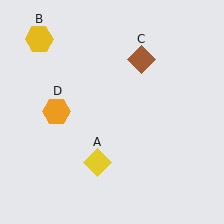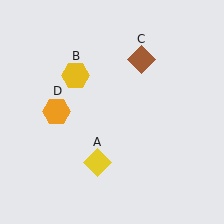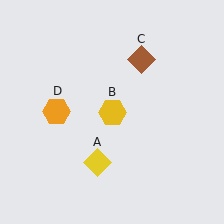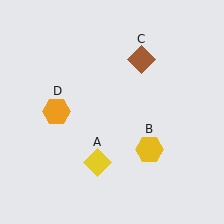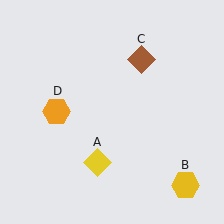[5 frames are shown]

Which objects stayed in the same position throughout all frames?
Yellow diamond (object A) and brown diamond (object C) and orange hexagon (object D) remained stationary.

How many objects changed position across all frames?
1 object changed position: yellow hexagon (object B).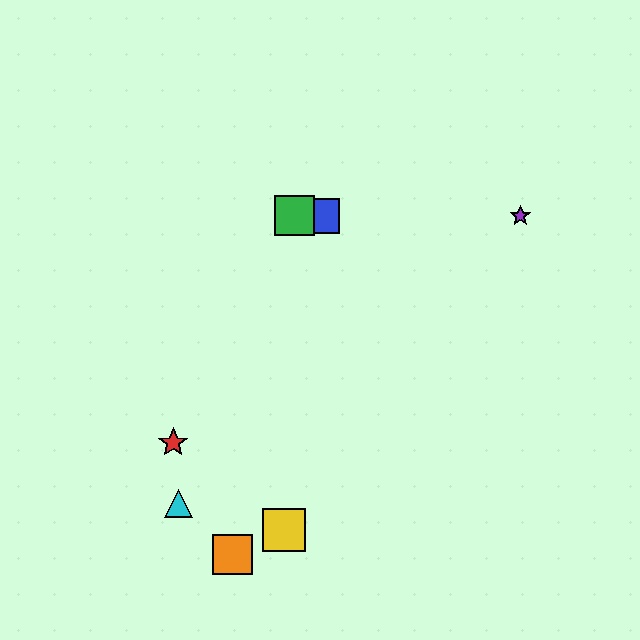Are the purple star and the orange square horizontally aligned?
No, the purple star is at y≈216 and the orange square is at y≈554.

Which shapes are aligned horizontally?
The blue square, the green square, the purple star are aligned horizontally.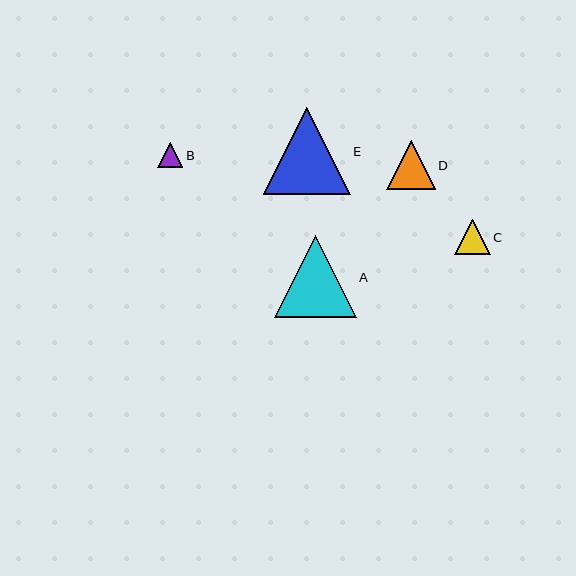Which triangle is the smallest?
Triangle B is the smallest with a size of approximately 25 pixels.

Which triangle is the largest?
Triangle E is the largest with a size of approximately 87 pixels.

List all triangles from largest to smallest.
From largest to smallest: E, A, D, C, B.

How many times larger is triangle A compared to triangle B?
Triangle A is approximately 3.3 times the size of triangle B.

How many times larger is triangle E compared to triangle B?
Triangle E is approximately 3.5 times the size of triangle B.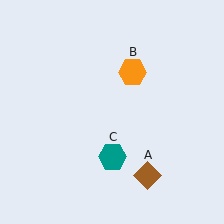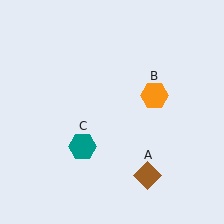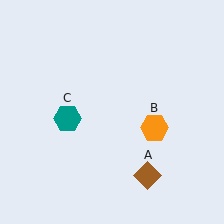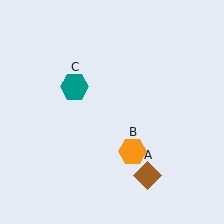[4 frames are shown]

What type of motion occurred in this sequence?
The orange hexagon (object B), teal hexagon (object C) rotated clockwise around the center of the scene.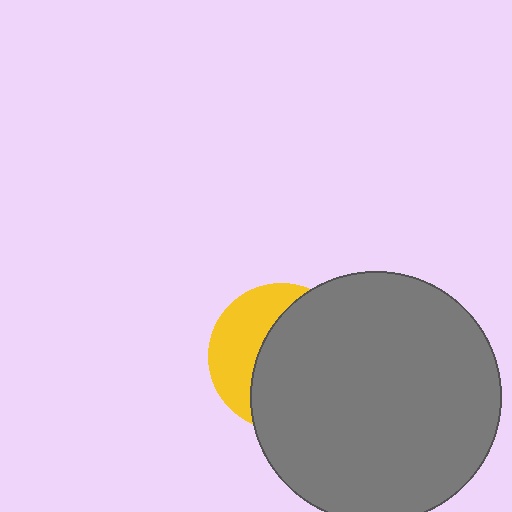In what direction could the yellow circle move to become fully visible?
The yellow circle could move left. That would shift it out from behind the gray circle entirely.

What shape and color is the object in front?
The object in front is a gray circle.